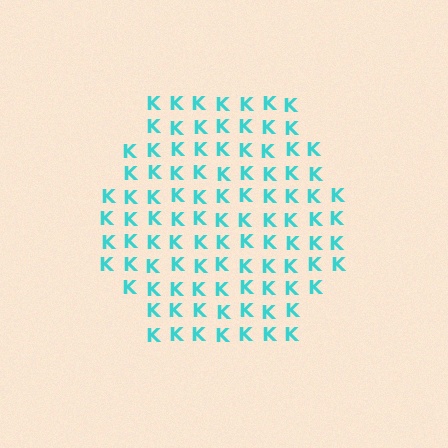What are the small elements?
The small elements are letter K's.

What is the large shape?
The large shape is a hexagon.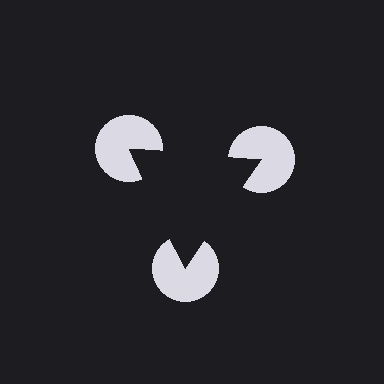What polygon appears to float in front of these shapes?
An illusory triangle — its edges are inferred from the aligned wedge cuts in the pac-man discs, not physically drawn.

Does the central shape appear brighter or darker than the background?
It typically appears slightly darker than the background, even though no actual brightness change is drawn.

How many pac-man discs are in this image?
There are 3 — one at each vertex of the illusory triangle.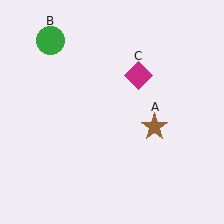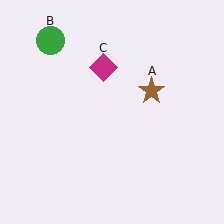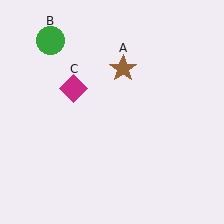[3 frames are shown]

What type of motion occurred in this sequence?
The brown star (object A), magenta diamond (object C) rotated counterclockwise around the center of the scene.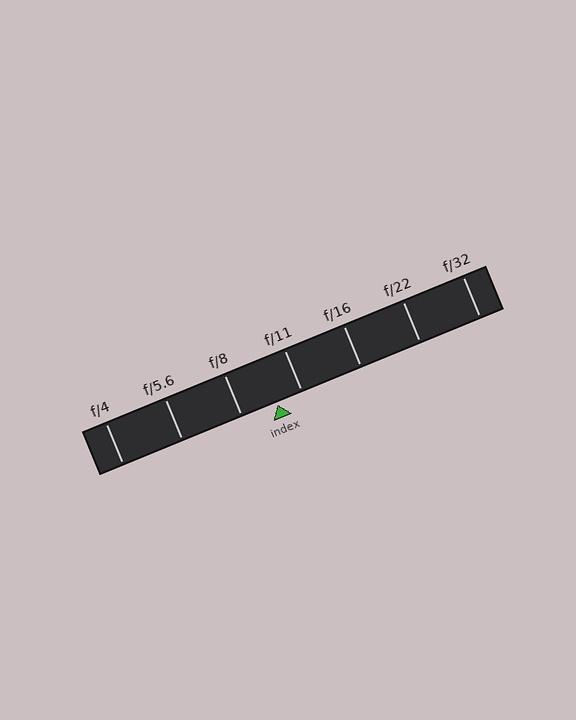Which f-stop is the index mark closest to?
The index mark is closest to f/11.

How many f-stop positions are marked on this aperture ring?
There are 7 f-stop positions marked.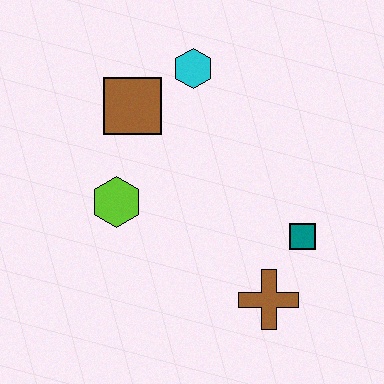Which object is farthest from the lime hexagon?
The teal square is farthest from the lime hexagon.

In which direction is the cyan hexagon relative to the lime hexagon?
The cyan hexagon is above the lime hexagon.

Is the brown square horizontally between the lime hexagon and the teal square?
Yes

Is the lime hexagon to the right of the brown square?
No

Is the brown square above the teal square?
Yes